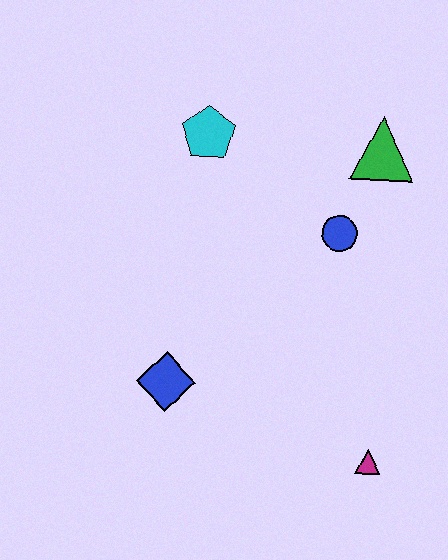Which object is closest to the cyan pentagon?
The blue circle is closest to the cyan pentagon.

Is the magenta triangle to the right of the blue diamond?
Yes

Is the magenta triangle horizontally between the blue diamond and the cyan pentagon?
No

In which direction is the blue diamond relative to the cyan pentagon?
The blue diamond is below the cyan pentagon.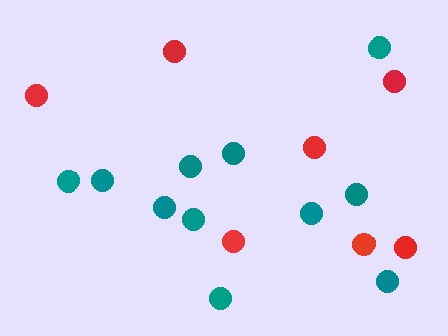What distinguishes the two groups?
There are 2 groups: one group of teal circles (11) and one group of red circles (7).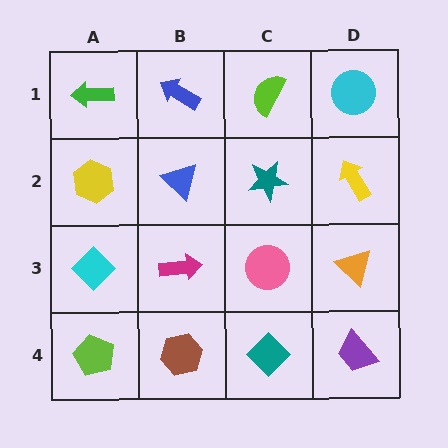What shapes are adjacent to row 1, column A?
A yellow hexagon (row 2, column A), a blue arrow (row 1, column B).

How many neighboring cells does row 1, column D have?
2.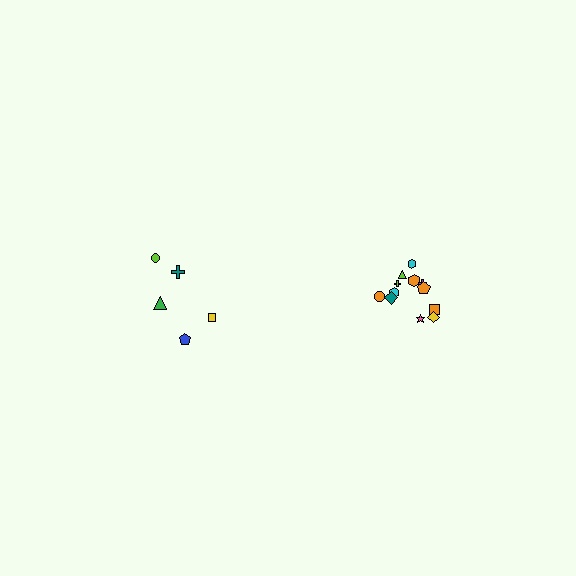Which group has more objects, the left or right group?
The right group.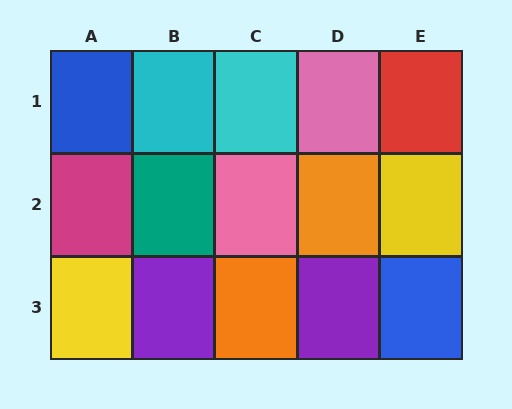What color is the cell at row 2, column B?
Teal.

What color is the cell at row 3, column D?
Purple.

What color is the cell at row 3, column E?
Blue.